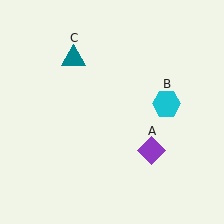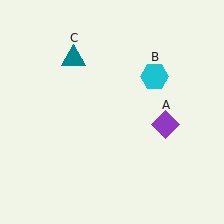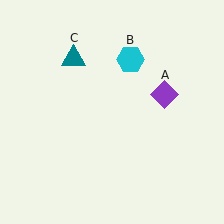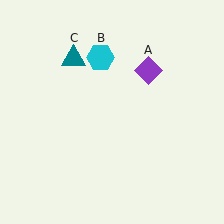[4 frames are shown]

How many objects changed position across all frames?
2 objects changed position: purple diamond (object A), cyan hexagon (object B).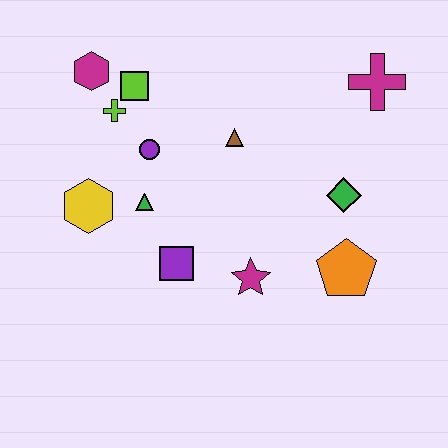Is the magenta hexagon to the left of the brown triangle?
Yes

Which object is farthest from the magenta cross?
The yellow hexagon is farthest from the magenta cross.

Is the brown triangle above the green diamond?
Yes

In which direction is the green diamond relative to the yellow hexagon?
The green diamond is to the right of the yellow hexagon.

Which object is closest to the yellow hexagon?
The green triangle is closest to the yellow hexagon.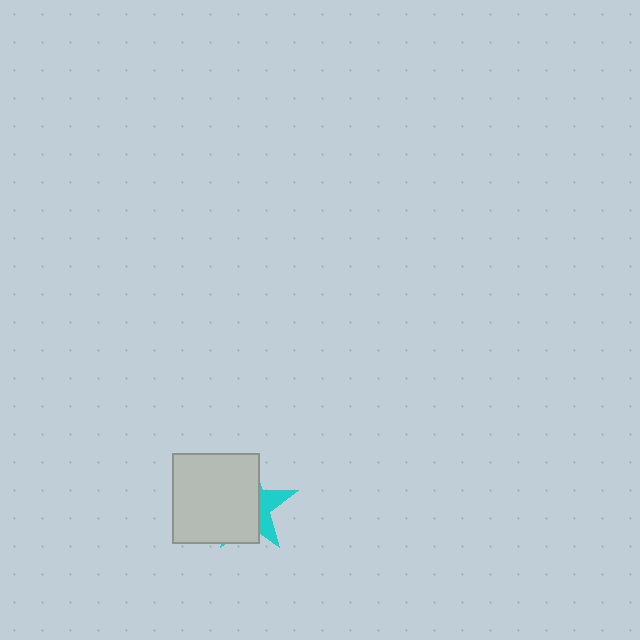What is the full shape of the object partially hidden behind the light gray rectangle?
The partially hidden object is a cyan star.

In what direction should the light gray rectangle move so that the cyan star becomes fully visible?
The light gray rectangle should move left. That is the shortest direction to clear the overlap and leave the cyan star fully visible.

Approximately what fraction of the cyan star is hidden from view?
Roughly 68% of the cyan star is hidden behind the light gray rectangle.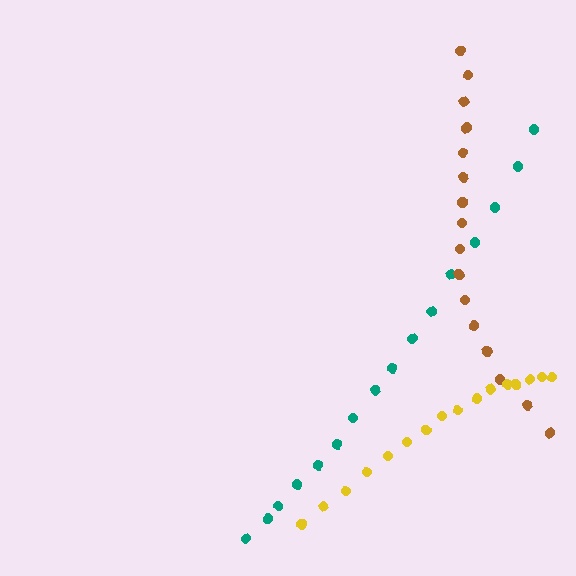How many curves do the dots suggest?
There are 3 distinct paths.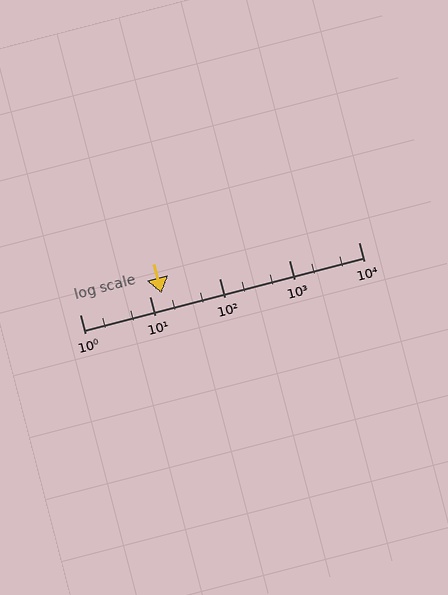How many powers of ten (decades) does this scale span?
The scale spans 4 decades, from 1 to 10000.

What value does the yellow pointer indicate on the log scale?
The pointer indicates approximately 15.